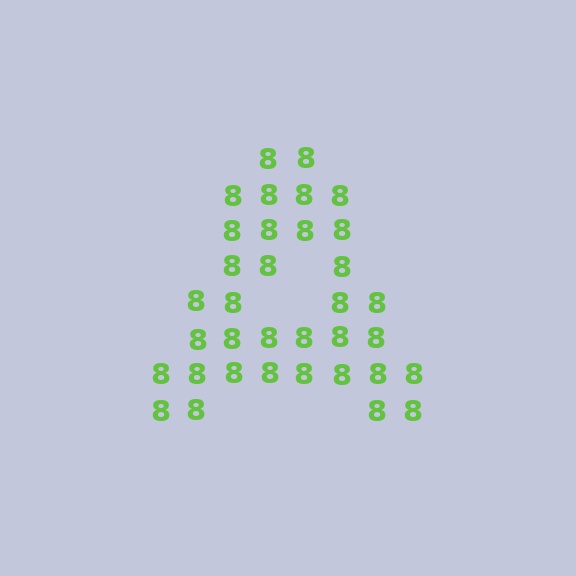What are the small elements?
The small elements are digit 8's.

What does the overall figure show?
The overall figure shows the letter A.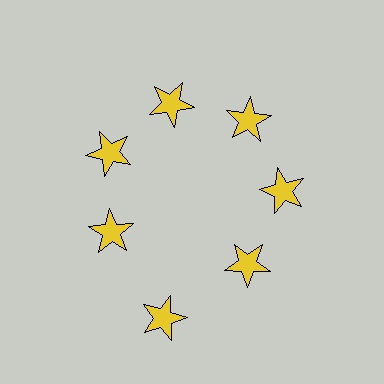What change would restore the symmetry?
The symmetry would be restored by moving it inward, back onto the ring so that all 7 stars sit at equal angles and equal distance from the center.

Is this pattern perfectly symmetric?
No. The 7 yellow stars are arranged in a ring, but one element near the 6 o'clock position is pushed outward from the center, breaking the 7-fold rotational symmetry.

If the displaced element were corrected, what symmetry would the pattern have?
It would have 7-fold rotational symmetry — the pattern would map onto itself every 51 degrees.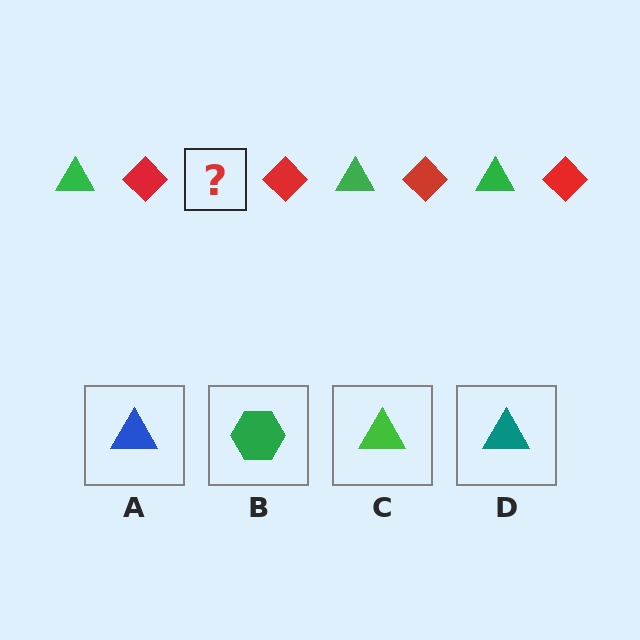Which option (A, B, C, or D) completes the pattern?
C.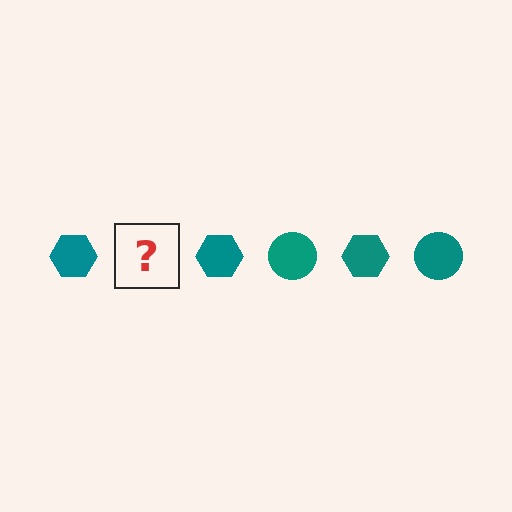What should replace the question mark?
The question mark should be replaced with a teal circle.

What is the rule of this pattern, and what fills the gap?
The rule is that the pattern cycles through hexagon, circle shapes in teal. The gap should be filled with a teal circle.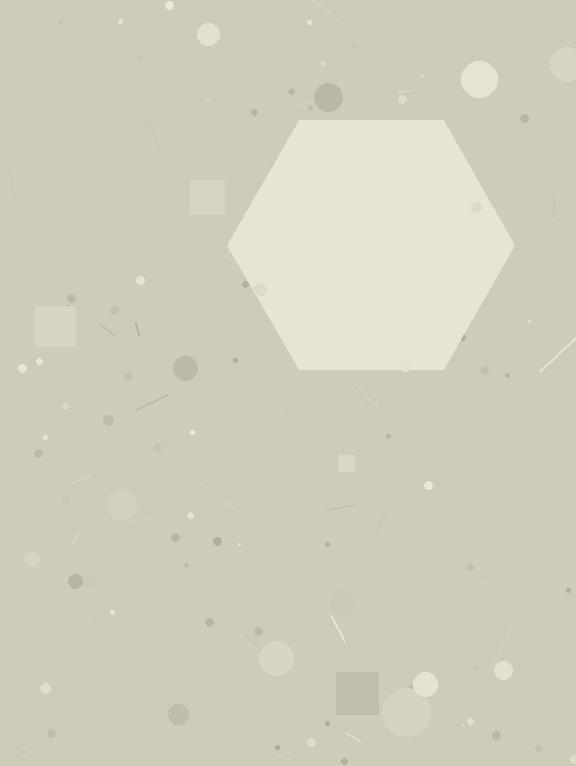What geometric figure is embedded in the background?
A hexagon is embedded in the background.